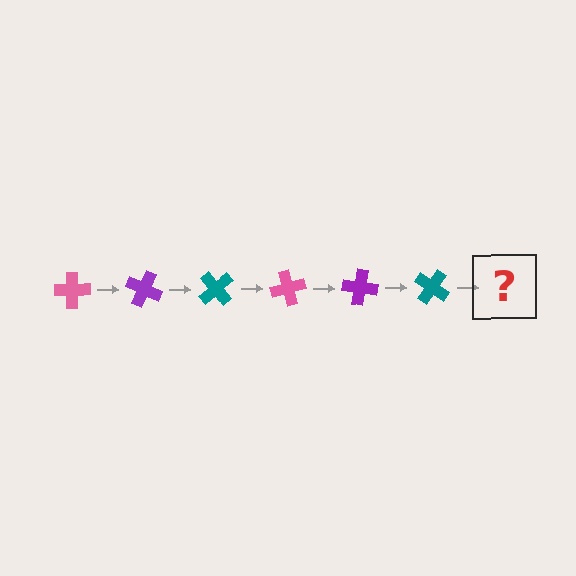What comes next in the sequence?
The next element should be a pink cross, rotated 150 degrees from the start.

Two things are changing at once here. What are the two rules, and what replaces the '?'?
The two rules are that it rotates 25 degrees each step and the color cycles through pink, purple, and teal. The '?' should be a pink cross, rotated 150 degrees from the start.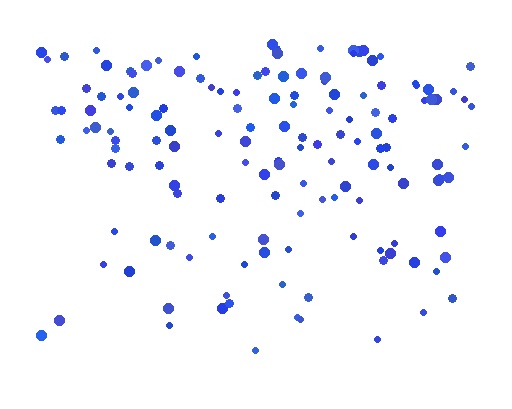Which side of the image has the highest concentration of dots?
The top.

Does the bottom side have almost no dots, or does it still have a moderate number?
Still a moderate number, just noticeably fewer than the top.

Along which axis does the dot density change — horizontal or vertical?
Vertical.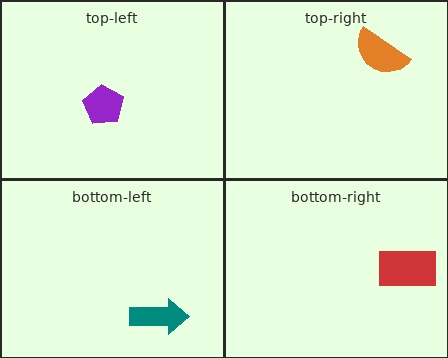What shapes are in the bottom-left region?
The teal arrow.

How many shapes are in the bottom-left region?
1.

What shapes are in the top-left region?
The purple pentagon.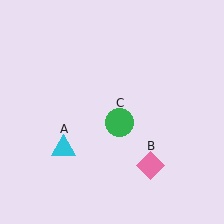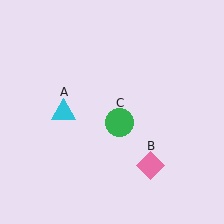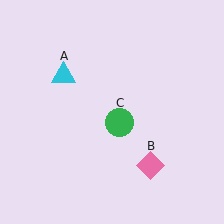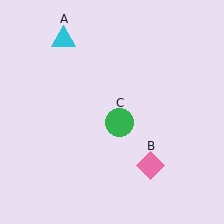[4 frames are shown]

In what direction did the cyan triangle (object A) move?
The cyan triangle (object A) moved up.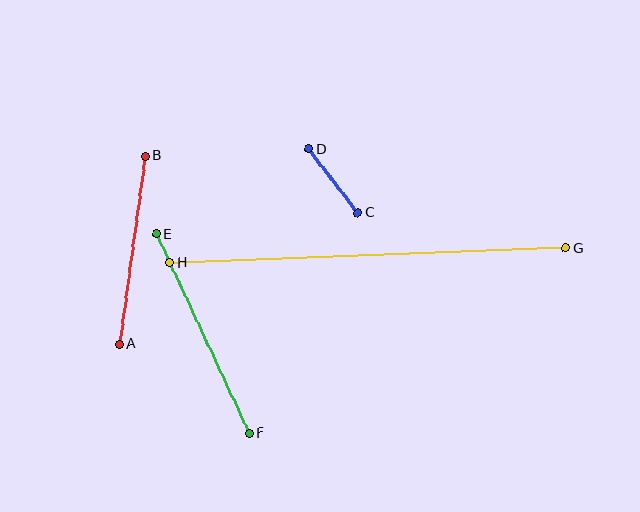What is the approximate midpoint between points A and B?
The midpoint is at approximately (132, 250) pixels.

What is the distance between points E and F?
The distance is approximately 220 pixels.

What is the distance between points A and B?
The distance is approximately 190 pixels.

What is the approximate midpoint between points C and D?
The midpoint is at approximately (333, 181) pixels.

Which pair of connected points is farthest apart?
Points G and H are farthest apart.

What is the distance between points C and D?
The distance is approximately 81 pixels.